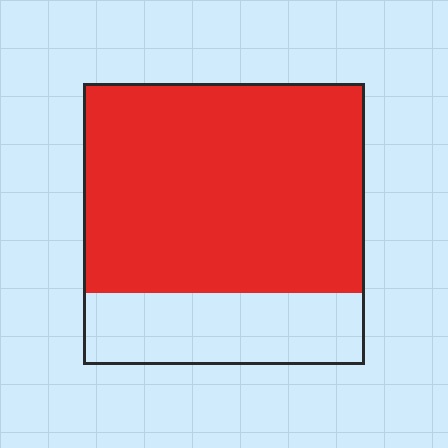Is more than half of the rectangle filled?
Yes.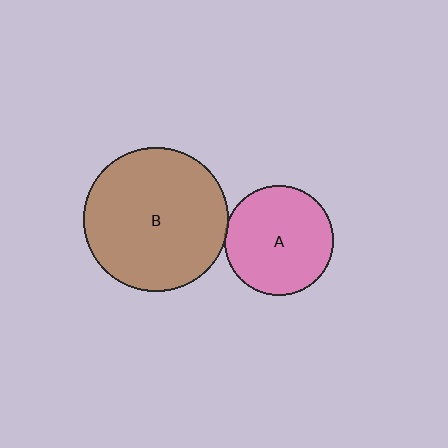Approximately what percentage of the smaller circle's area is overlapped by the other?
Approximately 5%.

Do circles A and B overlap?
Yes.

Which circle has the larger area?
Circle B (brown).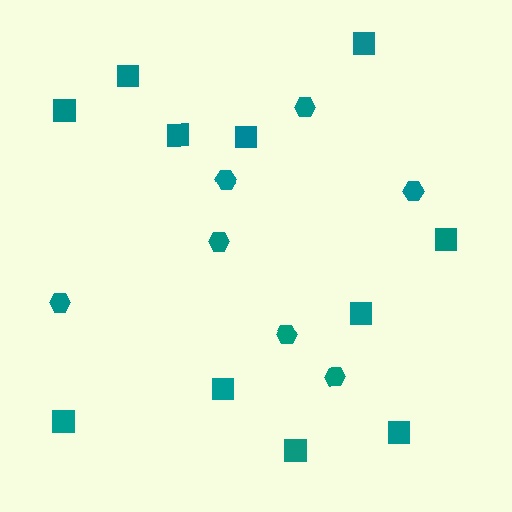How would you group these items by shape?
There are 2 groups: one group of squares (11) and one group of hexagons (7).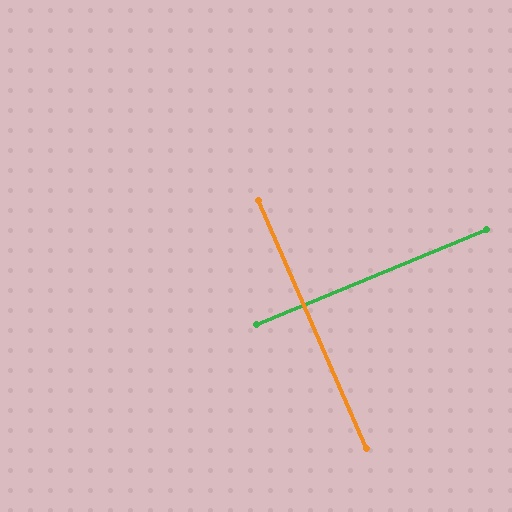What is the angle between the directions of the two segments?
Approximately 89 degrees.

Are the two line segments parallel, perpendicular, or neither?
Perpendicular — they meet at approximately 89°.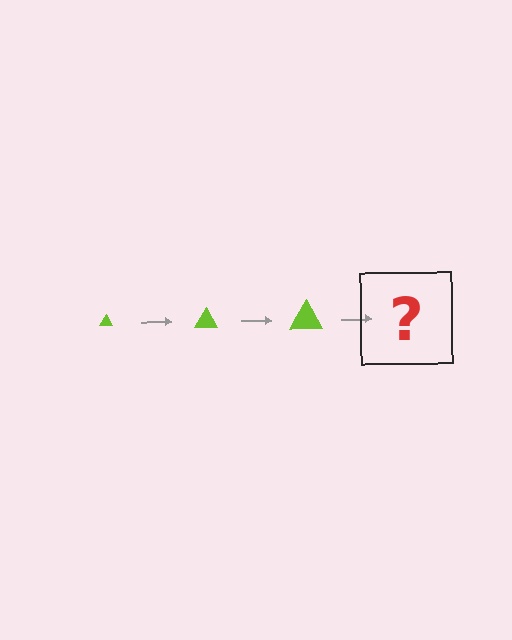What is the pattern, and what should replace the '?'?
The pattern is that the triangle gets progressively larger each step. The '?' should be a lime triangle, larger than the previous one.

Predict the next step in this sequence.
The next step is a lime triangle, larger than the previous one.